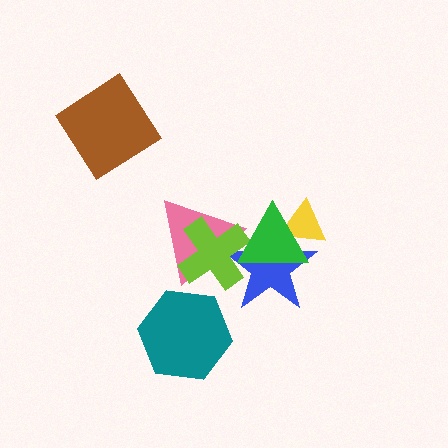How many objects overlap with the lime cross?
3 objects overlap with the lime cross.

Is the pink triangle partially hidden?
Yes, it is partially covered by another shape.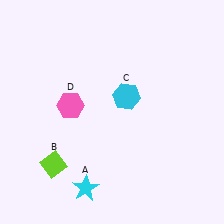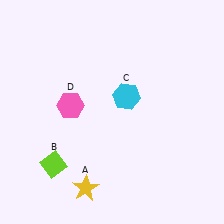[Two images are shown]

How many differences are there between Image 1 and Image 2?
There is 1 difference between the two images.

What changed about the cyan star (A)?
In Image 1, A is cyan. In Image 2, it changed to yellow.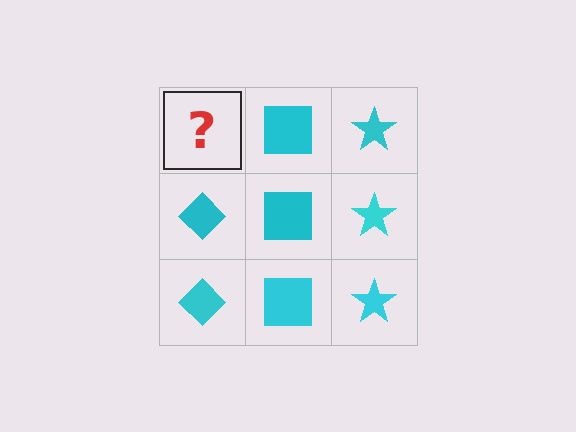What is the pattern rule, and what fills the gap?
The rule is that each column has a consistent shape. The gap should be filled with a cyan diamond.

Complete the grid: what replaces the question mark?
The question mark should be replaced with a cyan diamond.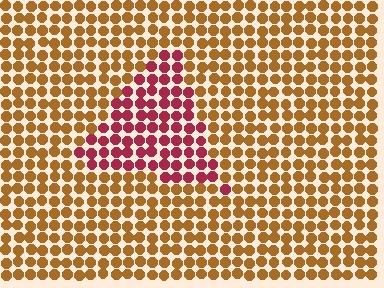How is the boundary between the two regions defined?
The boundary is defined purely by a slight shift in hue (about 49 degrees). Spacing, size, and orientation are identical on both sides.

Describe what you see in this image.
The image is filled with small brown elements in a uniform arrangement. A triangle-shaped region is visible where the elements are tinted to a slightly different hue, forming a subtle color boundary.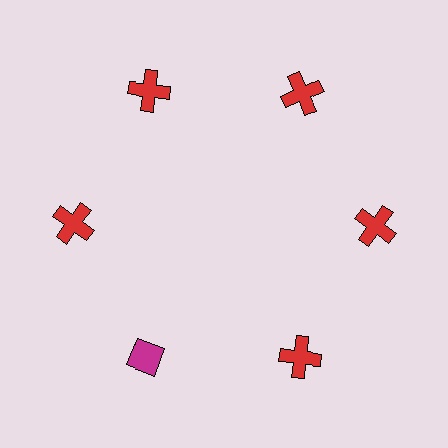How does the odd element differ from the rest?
It differs in both color (magenta instead of red) and shape (diamond instead of cross).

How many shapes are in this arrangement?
There are 6 shapes arranged in a ring pattern.